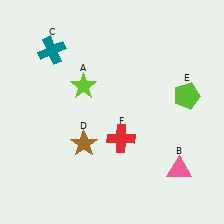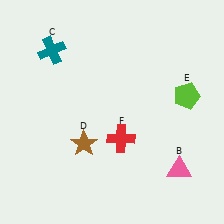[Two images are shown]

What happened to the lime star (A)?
The lime star (A) was removed in Image 2. It was in the top-left area of Image 1.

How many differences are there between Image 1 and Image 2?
There is 1 difference between the two images.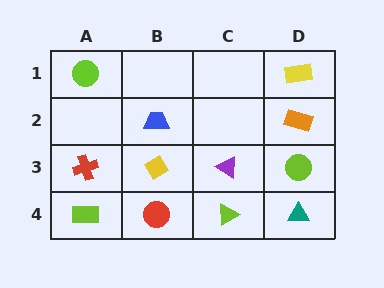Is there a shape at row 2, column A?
No, that cell is empty.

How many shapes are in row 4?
4 shapes.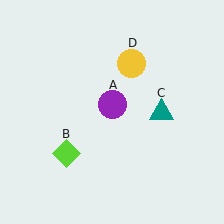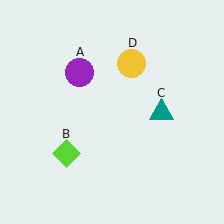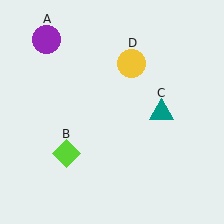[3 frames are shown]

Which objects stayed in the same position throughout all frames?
Lime diamond (object B) and teal triangle (object C) and yellow circle (object D) remained stationary.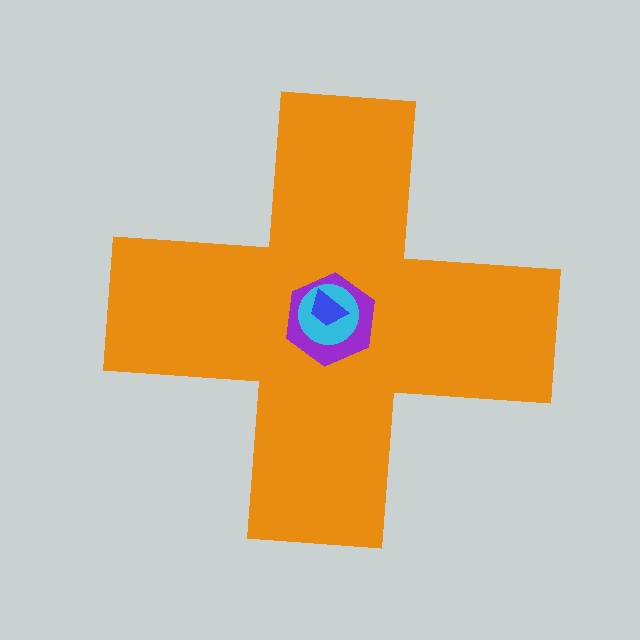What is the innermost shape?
The blue trapezoid.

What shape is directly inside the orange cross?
The purple hexagon.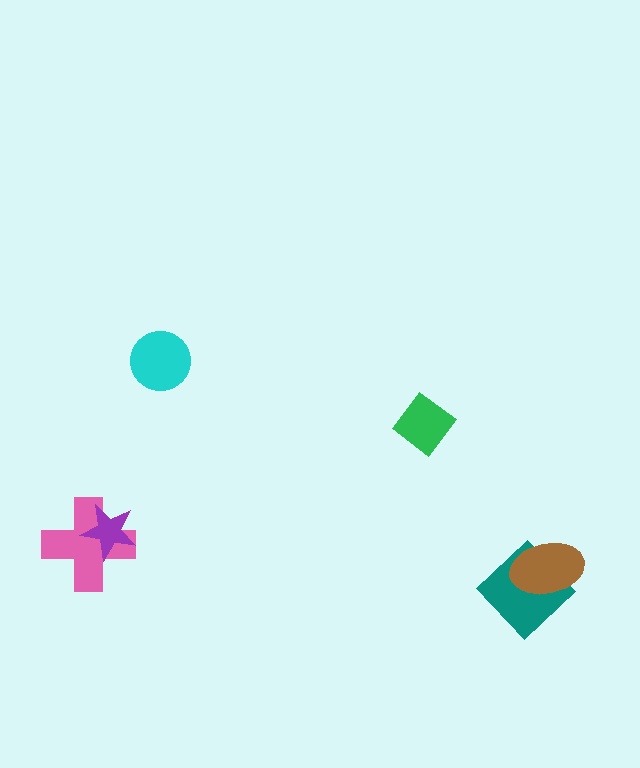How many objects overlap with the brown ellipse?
1 object overlaps with the brown ellipse.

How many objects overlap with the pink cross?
1 object overlaps with the pink cross.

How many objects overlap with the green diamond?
0 objects overlap with the green diamond.